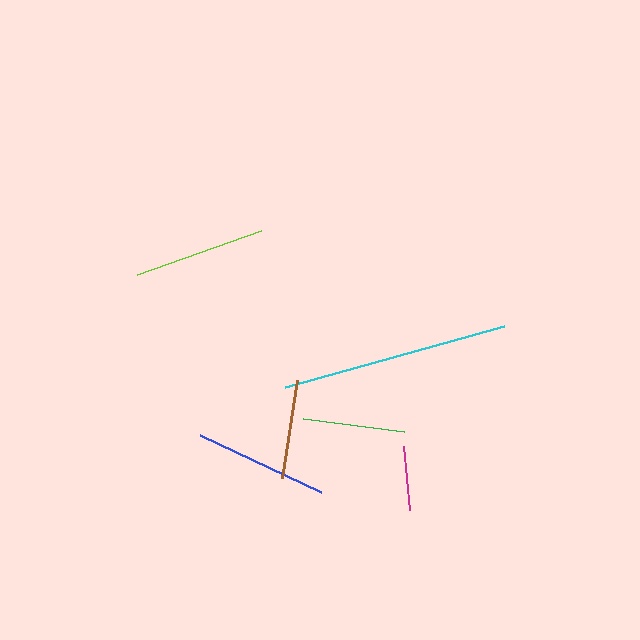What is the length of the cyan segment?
The cyan segment is approximately 227 pixels long.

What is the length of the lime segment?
The lime segment is approximately 131 pixels long.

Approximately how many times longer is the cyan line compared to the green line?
The cyan line is approximately 2.2 times the length of the green line.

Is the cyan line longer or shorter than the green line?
The cyan line is longer than the green line.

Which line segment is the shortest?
The magenta line is the shortest at approximately 65 pixels.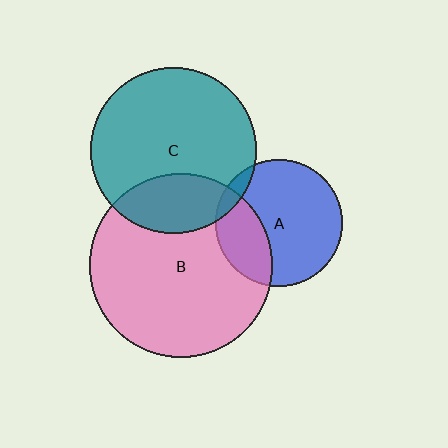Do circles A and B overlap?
Yes.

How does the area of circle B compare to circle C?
Approximately 1.2 times.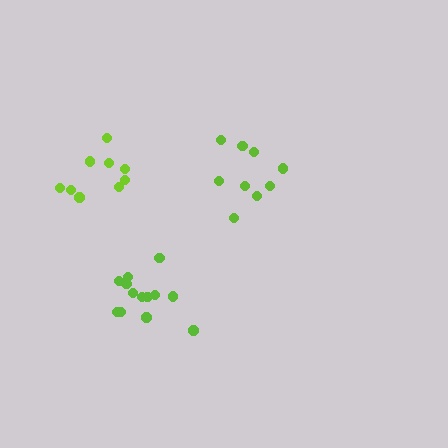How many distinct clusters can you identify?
There are 3 distinct clusters.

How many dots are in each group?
Group 1: 13 dots, Group 2: 9 dots, Group 3: 9 dots (31 total).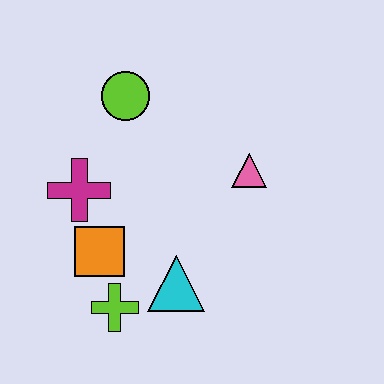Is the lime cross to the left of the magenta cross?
No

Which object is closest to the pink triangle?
The cyan triangle is closest to the pink triangle.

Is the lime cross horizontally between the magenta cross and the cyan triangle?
Yes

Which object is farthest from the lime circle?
The lime cross is farthest from the lime circle.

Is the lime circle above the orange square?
Yes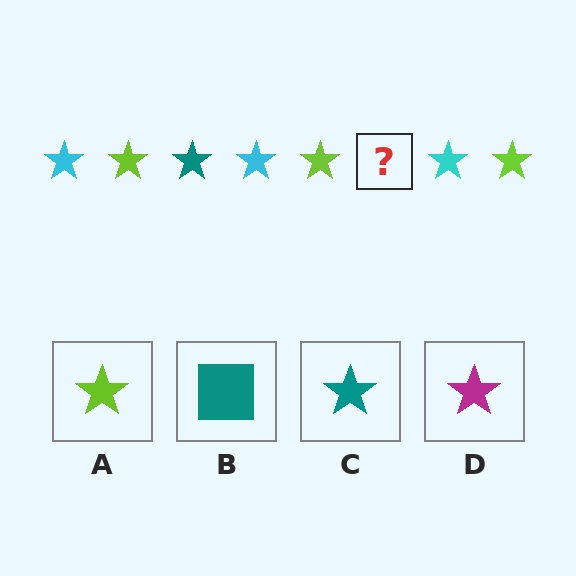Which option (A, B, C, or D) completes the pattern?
C.